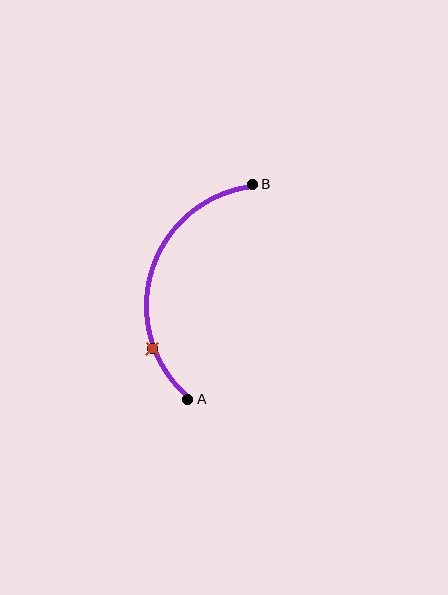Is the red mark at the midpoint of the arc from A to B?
No. The red mark lies on the arc but is closer to endpoint A. The arc midpoint would be at the point on the curve equidistant along the arc from both A and B.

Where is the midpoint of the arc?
The arc midpoint is the point on the curve farthest from the straight line joining A and B. It sits to the left of that line.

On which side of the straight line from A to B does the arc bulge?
The arc bulges to the left of the straight line connecting A and B.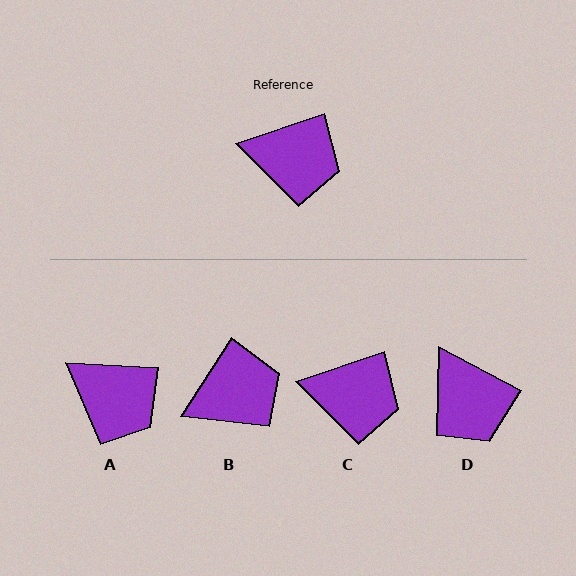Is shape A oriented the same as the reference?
No, it is off by about 22 degrees.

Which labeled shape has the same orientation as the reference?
C.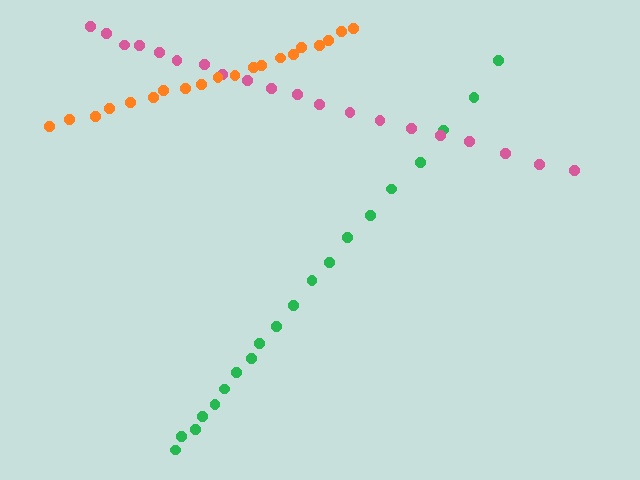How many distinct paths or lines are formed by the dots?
There are 3 distinct paths.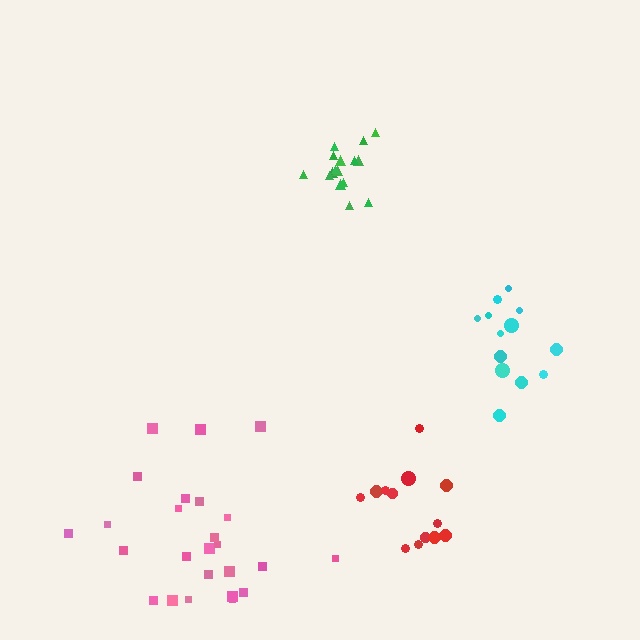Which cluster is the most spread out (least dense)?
Red.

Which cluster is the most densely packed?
Green.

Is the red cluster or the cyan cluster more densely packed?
Cyan.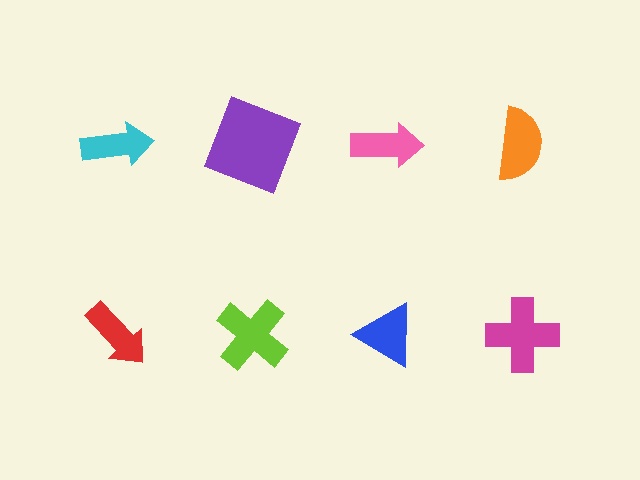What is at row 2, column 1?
A red arrow.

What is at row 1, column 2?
A purple square.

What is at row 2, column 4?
A magenta cross.